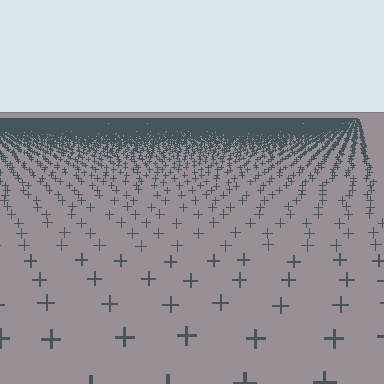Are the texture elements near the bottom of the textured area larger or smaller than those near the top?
Larger. Near the bottom, elements are closer to the viewer and appear at a bigger on-screen size.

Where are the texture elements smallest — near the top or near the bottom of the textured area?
Near the top.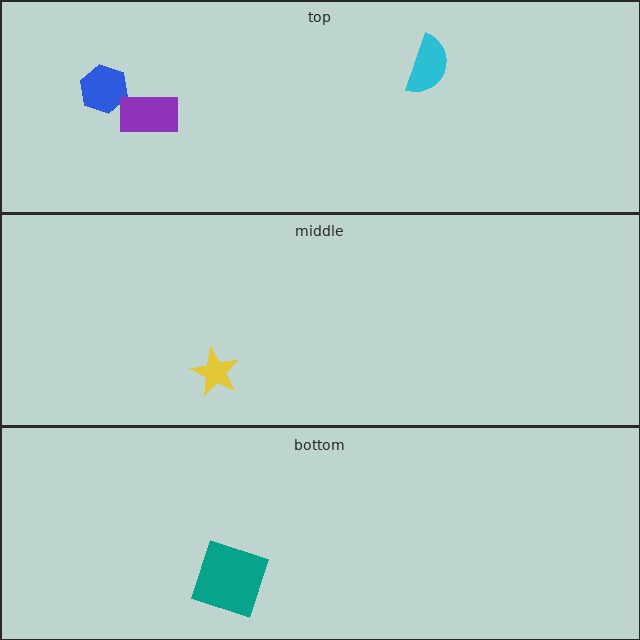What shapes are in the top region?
The cyan semicircle, the blue hexagon, the purple rectangle.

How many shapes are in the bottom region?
1.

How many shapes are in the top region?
3.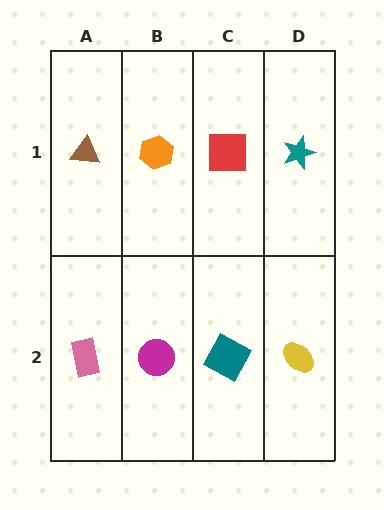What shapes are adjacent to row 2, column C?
A red square (row 1, column C), a magenta circle (row 2, column B), a yellow ellipse (row 2, column D).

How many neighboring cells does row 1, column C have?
3.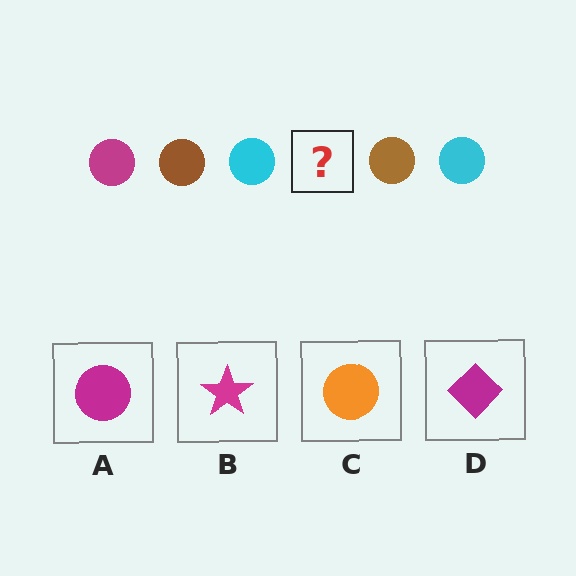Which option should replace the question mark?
Option A.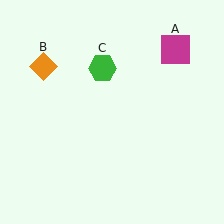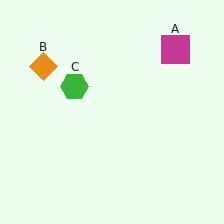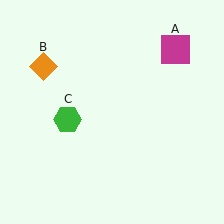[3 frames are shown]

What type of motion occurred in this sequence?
The green hexagon (object C) rotated counterclockwise around the center of the scene.